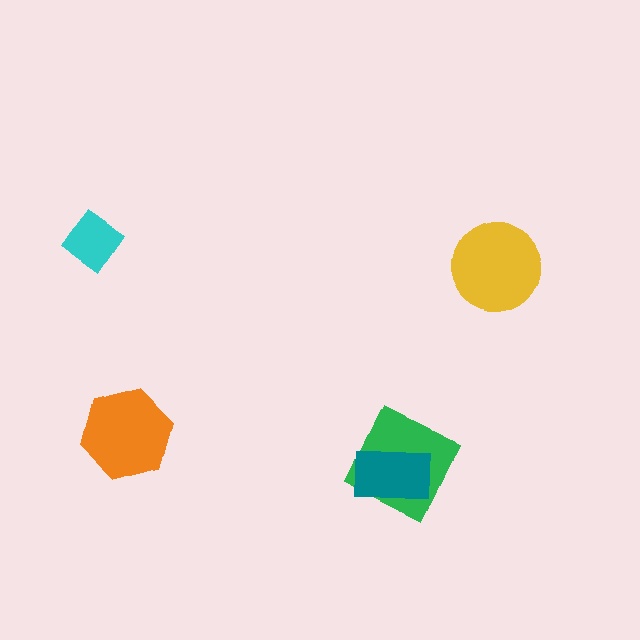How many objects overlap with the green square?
1 object overlaps with the green square.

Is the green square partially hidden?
Yes, it is partially covered by another shape.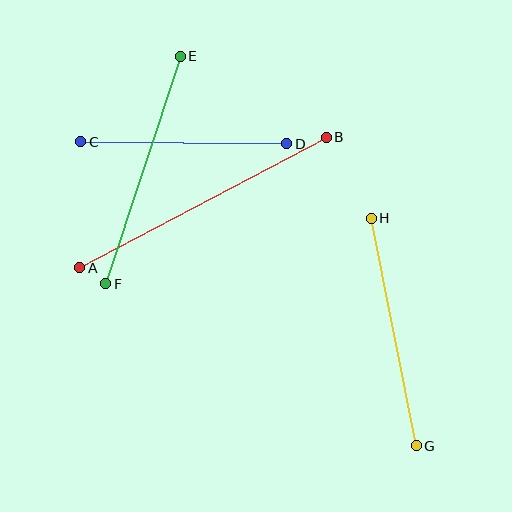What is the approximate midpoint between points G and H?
The midpoint is at approximately (394, 332) pixels.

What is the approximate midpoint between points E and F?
The midpoint is at approximately (143, 170) pixels.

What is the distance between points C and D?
The distance is approximately 206 pixels.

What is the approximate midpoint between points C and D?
The midpoint is at approximately (184, 143) pixels.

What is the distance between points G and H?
The distance is approximately 232 pixels.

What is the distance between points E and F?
The distance is approximately 239 pixels.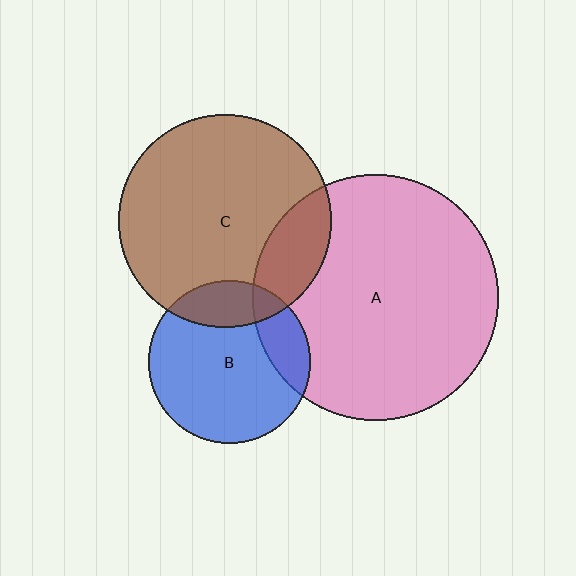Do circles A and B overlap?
Yes.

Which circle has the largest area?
Circle A (pink).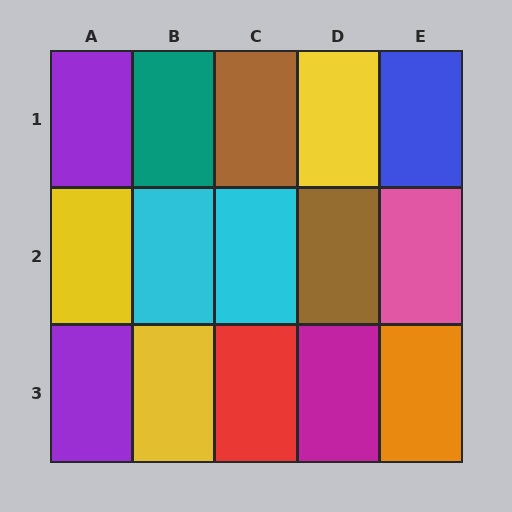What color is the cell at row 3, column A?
Purple.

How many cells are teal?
1 cell is teal.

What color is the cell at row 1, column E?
Blue.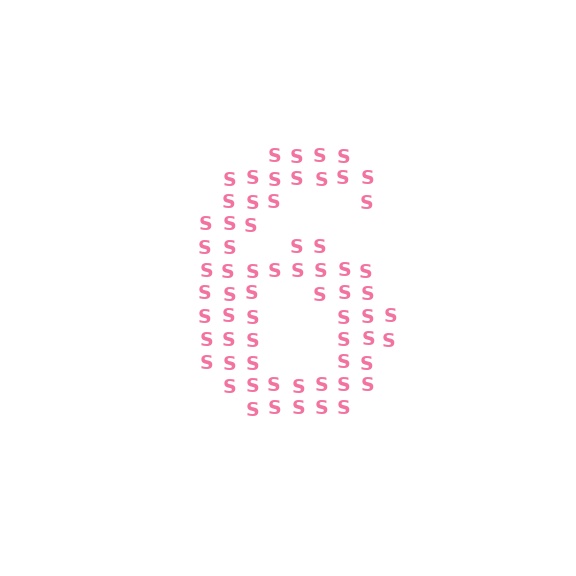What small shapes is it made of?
It is made of small letter S's.